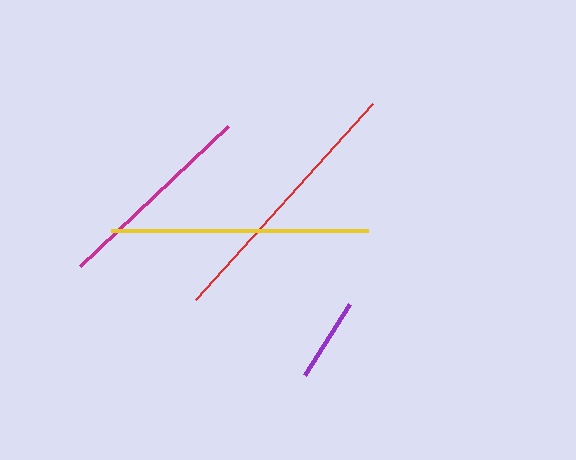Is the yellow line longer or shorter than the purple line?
The yellow line is longer than the purple line.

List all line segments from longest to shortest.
From longest to shortest: red, yellow, magenta, purple.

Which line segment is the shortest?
The purple line is the shortest at approximately 84 pixels.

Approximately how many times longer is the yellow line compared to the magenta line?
The yellow line is approximately 1.3 times the length of the magenta line.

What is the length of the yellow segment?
The yellow segment is approximately 257 pixels long.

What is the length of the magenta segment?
The magenta segment is approximately 204 pixels long.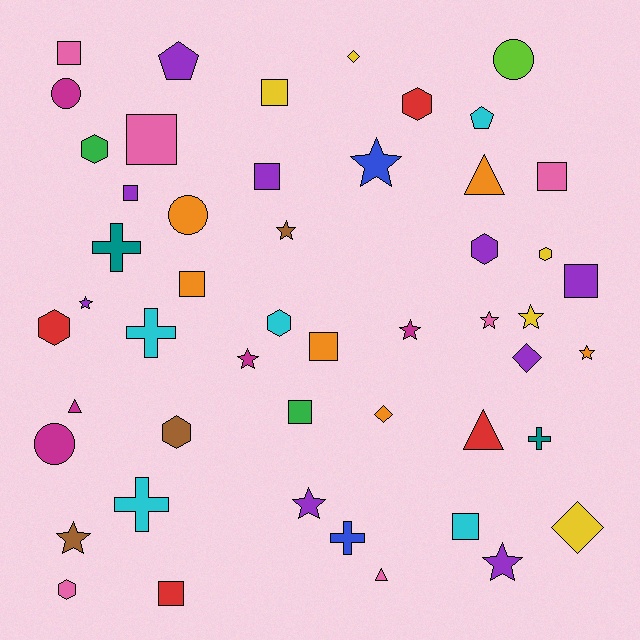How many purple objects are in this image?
There are 9 purple objects.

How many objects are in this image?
There are 50 objects.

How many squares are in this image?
There are 12 squares.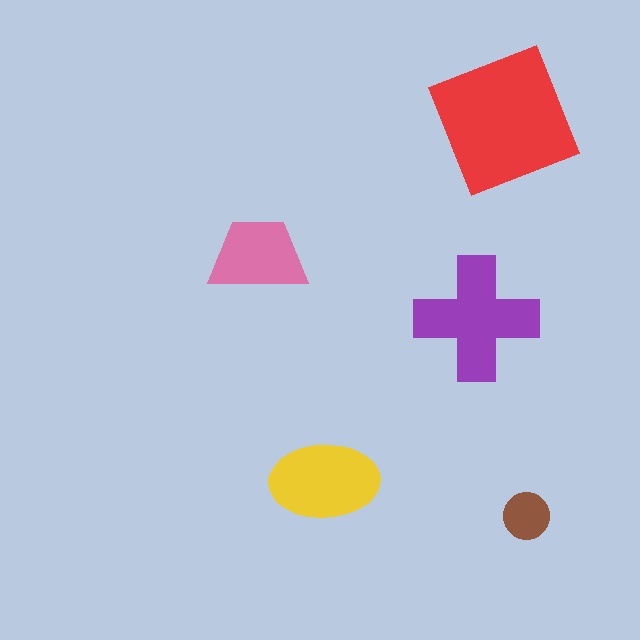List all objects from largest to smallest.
The red square, the purple cross, the yellow ellipse, the pink trapezoid, the brown circle.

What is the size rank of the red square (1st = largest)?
1st.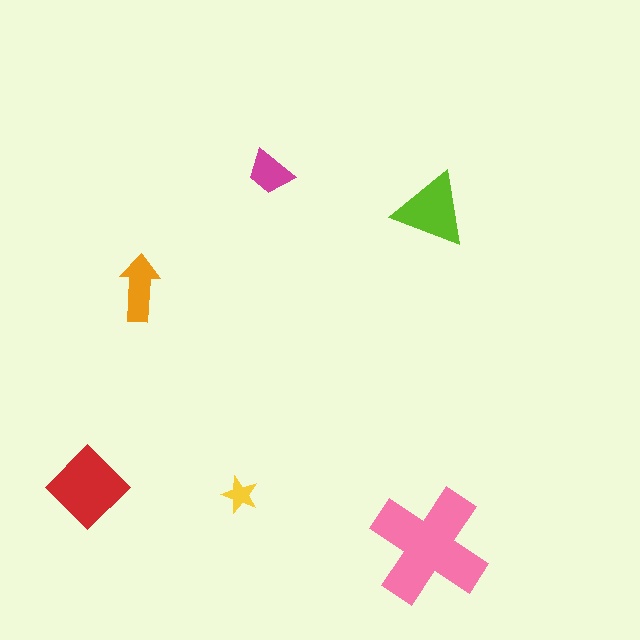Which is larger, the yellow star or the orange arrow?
The orange arrow.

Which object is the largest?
The pink cross.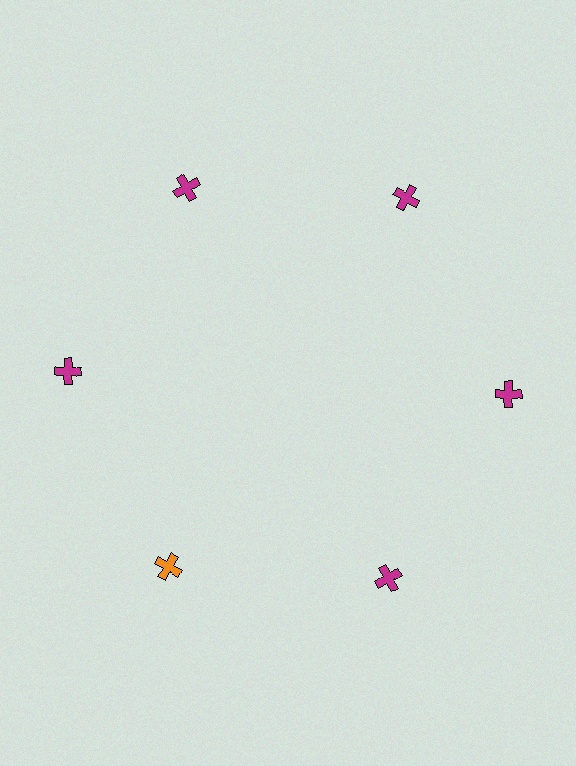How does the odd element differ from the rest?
It has a different color: orange instead of magenta.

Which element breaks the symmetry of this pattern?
The orange cross at roughly the 7 o'clock position breaks the symmetry. All other shapes are magenta crosses.